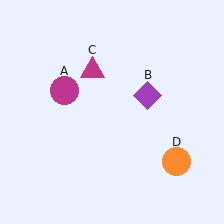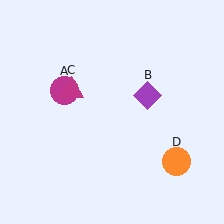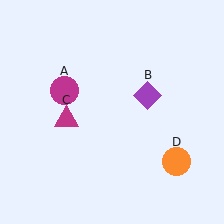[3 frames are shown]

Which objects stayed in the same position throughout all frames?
Magenta circle (object A) and purple diamond (object B) and orange circle (object D) remained stationary.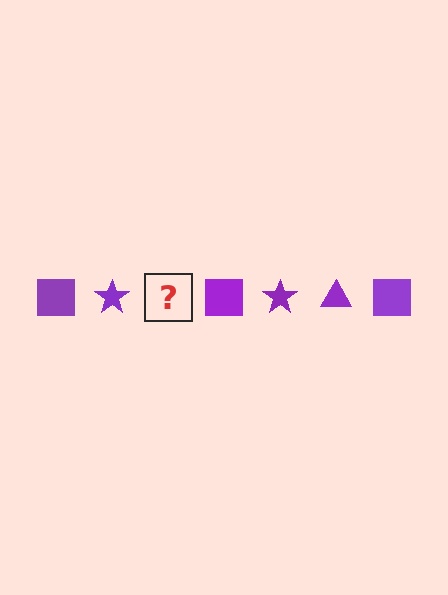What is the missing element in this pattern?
The missing element is a purple triangle.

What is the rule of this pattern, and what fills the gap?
The rule is that the pattern cycles through square, star, triangle shapes in purple. The gap should be filled with a purple triangle.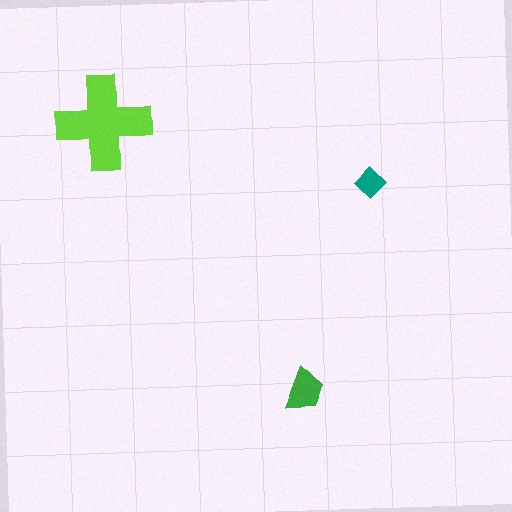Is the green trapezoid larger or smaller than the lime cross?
Smaller.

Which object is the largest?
The lime cross.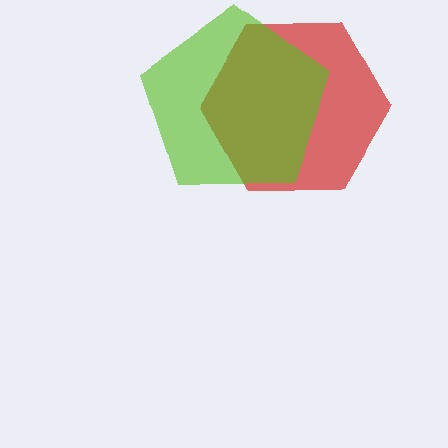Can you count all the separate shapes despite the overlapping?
Yes, there are 2 separate shapes.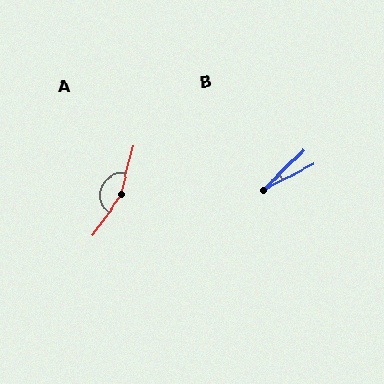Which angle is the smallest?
B, at approximately 18 degrees.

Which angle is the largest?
A, at approximately 158 degrees.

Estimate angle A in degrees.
Approximately 158 degrees.